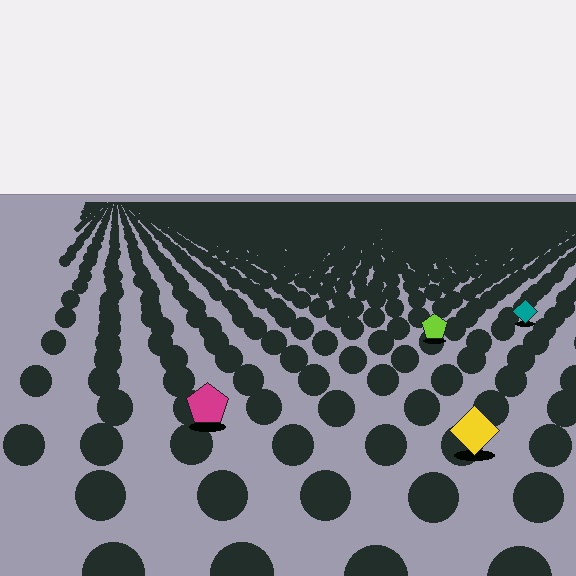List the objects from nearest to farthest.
From nearest to farthest: the yellow diamond, the magenta pentagon, the lime pentagon, the teal diamond.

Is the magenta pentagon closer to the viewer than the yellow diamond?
No. The yellow diamond is closer — you can tell from the texture gradient: the ground texture is coarser near it.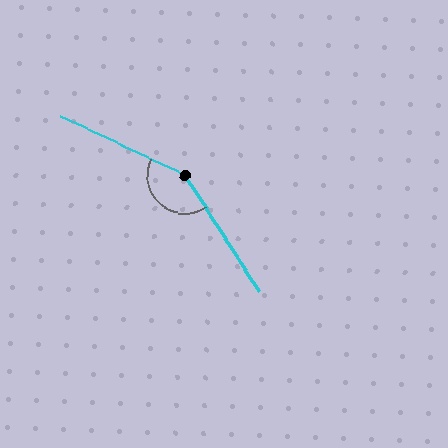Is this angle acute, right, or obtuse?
It is obtuse.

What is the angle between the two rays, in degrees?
Approximately 148 degrees.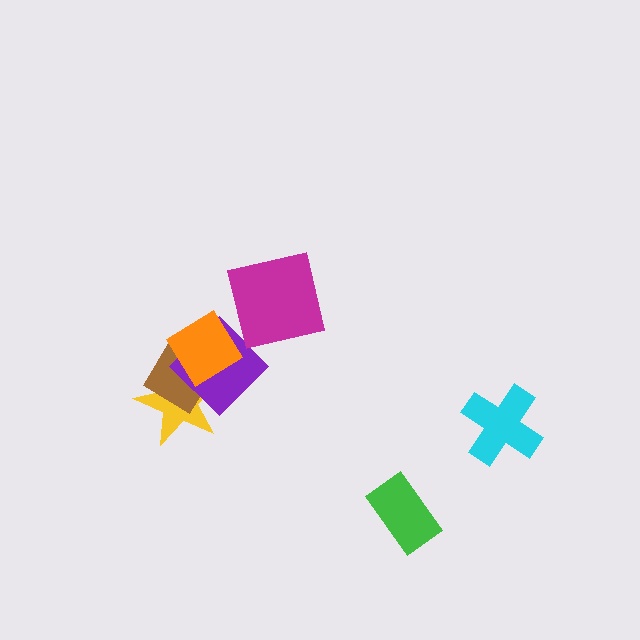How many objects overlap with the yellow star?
3 objects overlap with the yellow star.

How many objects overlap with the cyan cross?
0 objects overlap with the cyan cross.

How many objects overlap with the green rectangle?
0 objects overlap with the green rectangle.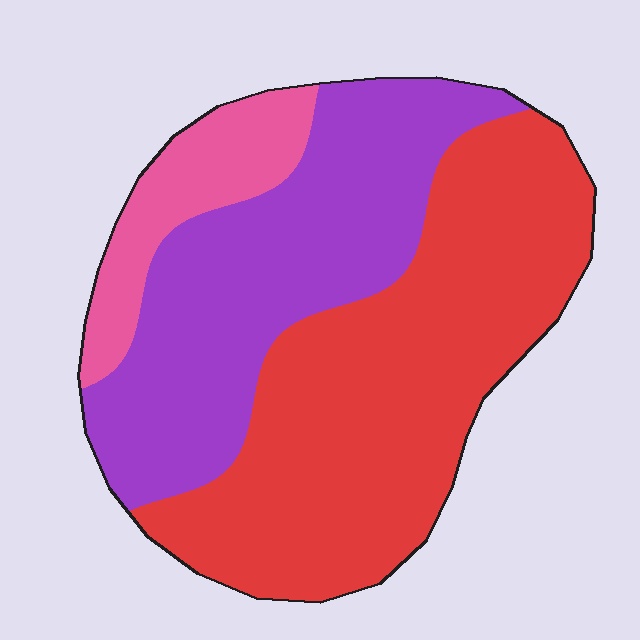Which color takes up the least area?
Pink, at roughly 10%.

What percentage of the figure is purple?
Purple takes up about three eighths (3/8) of the figure.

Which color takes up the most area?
Red, at roughly 50%.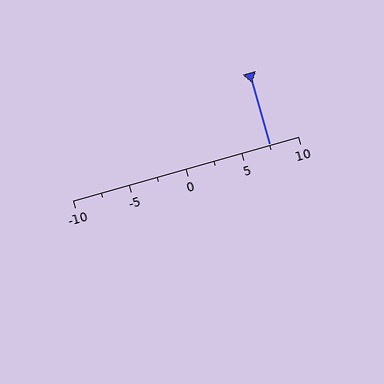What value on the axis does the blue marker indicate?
The marker indicates approximately 7.5.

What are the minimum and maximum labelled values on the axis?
The axis runs from -10 to 10.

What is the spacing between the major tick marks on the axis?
The major ticks are spaced 5 apart.